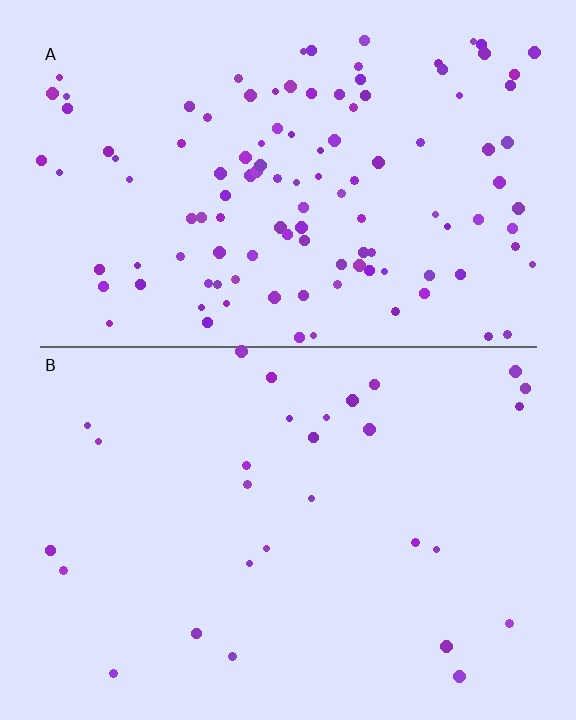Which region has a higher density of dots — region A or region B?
A (the top).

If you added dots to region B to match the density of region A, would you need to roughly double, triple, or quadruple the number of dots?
Approximately quadruple.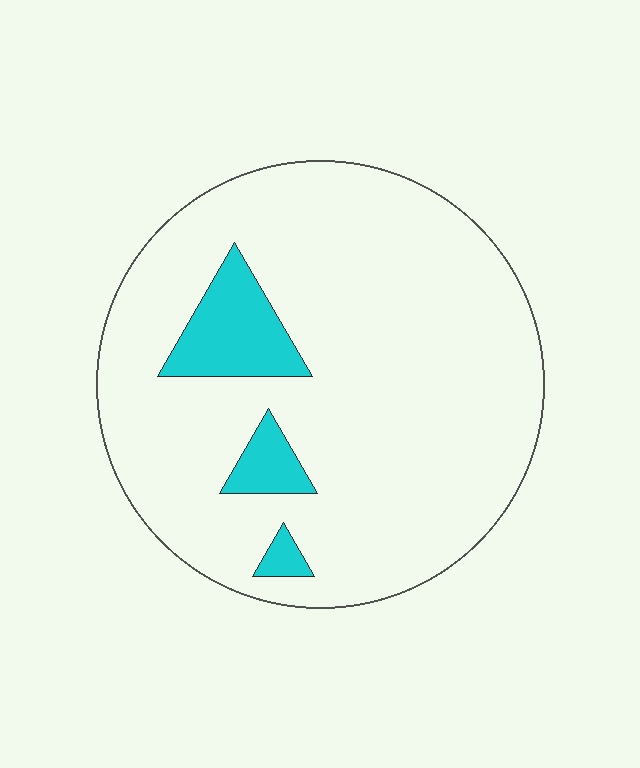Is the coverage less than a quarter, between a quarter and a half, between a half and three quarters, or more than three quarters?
Less than a quarter.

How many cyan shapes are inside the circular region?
3.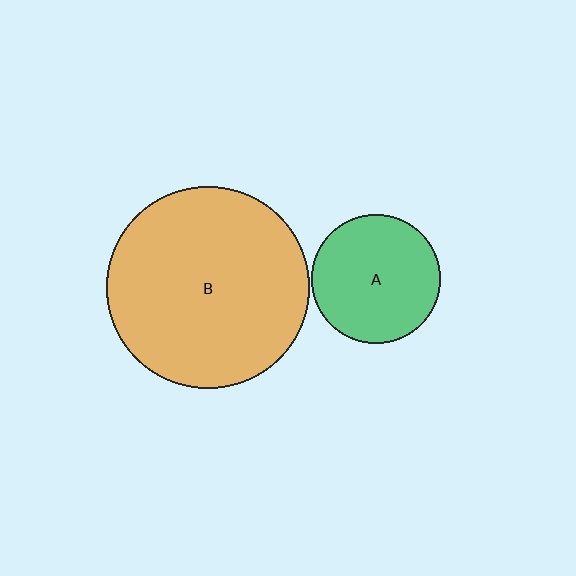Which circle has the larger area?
Circle B (orange).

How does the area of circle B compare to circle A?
Approximately 2.5 times.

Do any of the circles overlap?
No, none of the circles overlap.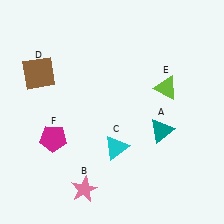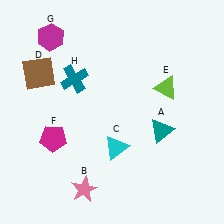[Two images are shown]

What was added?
A magenta hexagon (G), a teal cross (H) were added in Image 2.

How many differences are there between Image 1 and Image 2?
There are 2 differences between the two images.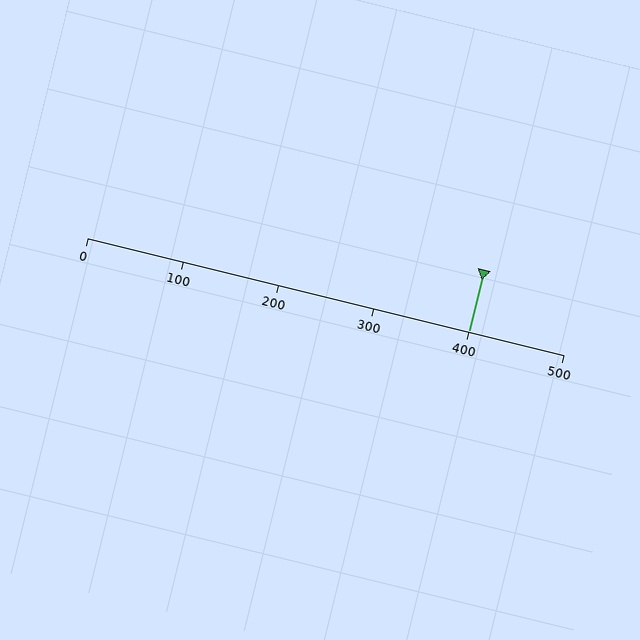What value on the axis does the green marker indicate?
The marker indicates approximately 400.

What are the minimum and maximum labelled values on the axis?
The axis runs from 0 to 500.